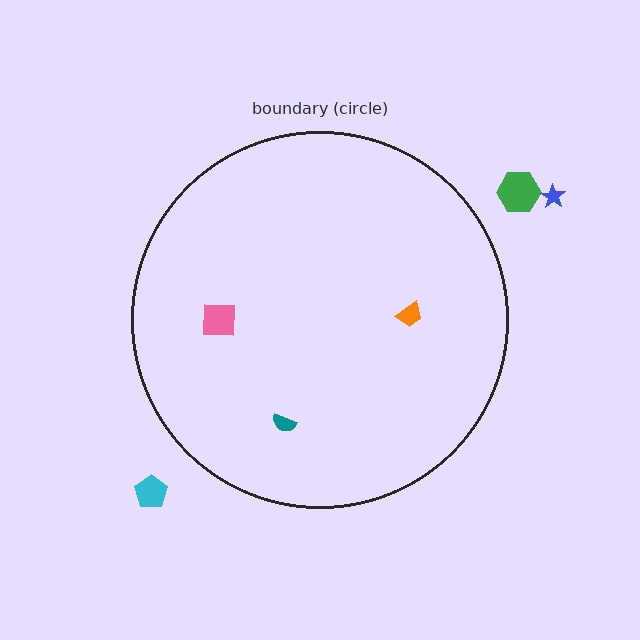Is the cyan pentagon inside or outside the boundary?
Outside.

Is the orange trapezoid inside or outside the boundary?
Inside.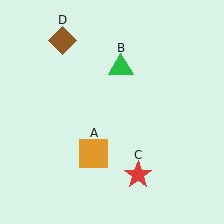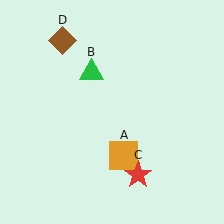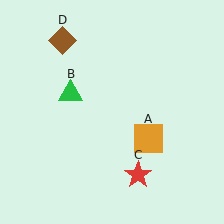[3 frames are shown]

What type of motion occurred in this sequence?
The orange square (object A), green triangle (object B) rotated counterclockwise around the center of the scene.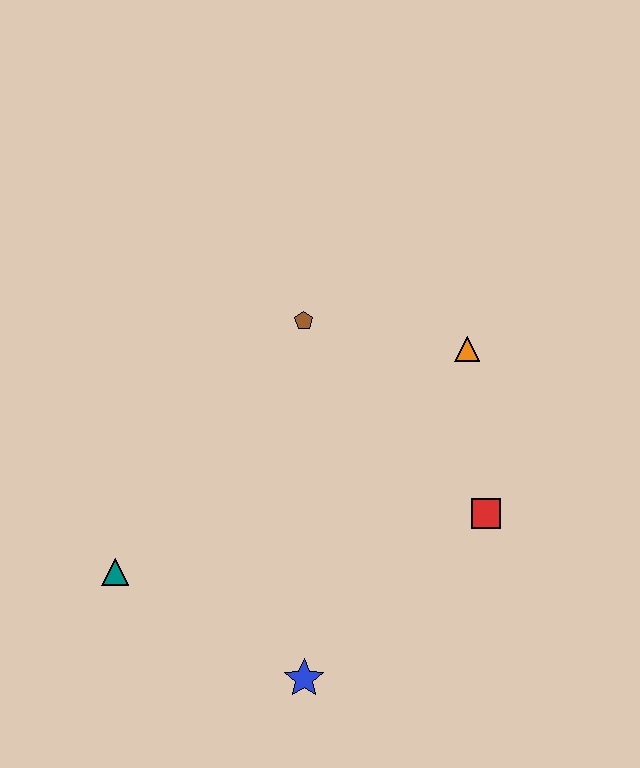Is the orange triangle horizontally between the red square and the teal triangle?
Yes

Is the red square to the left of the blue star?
No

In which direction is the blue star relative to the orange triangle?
The blue star is below the orange triangle.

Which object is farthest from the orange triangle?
The teal triangle is farthest from the orange triangle.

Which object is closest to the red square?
The orange triangle is closest to the red square.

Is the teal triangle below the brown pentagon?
Yes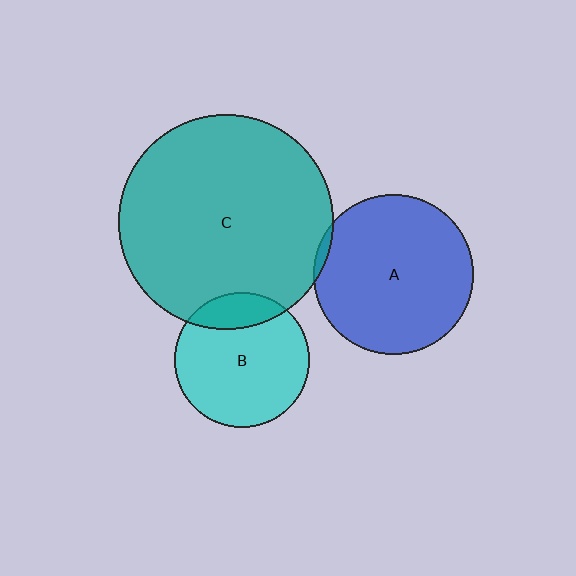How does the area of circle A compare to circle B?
Approximately 1.4 times.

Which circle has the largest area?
Circle C (teal).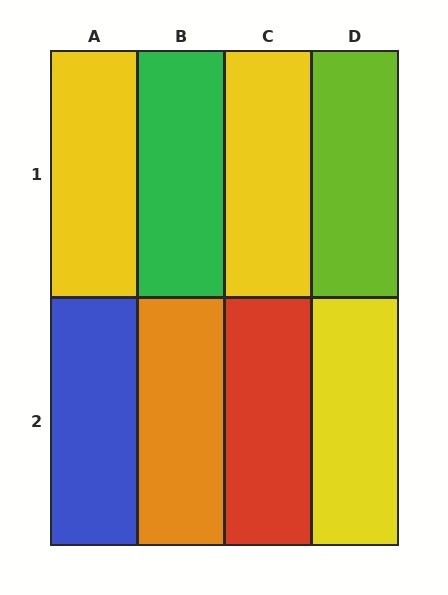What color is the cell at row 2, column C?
Red.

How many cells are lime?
1 cell is lime.